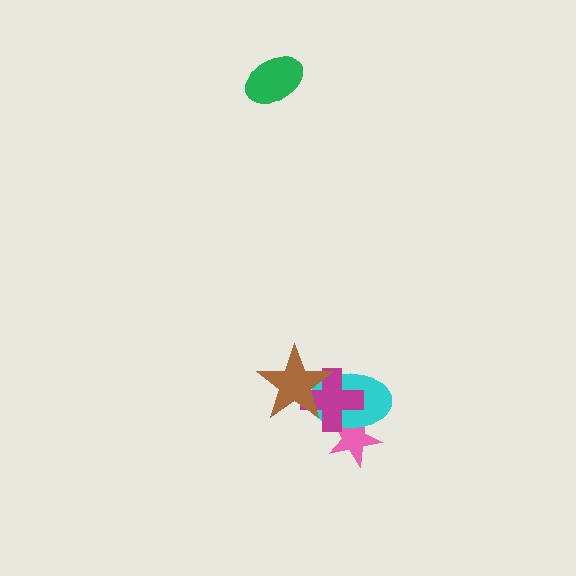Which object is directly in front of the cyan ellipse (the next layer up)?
The magenta cross is directly in front of the cyan ellipse.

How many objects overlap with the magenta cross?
3 objects overlap with the magenta cross.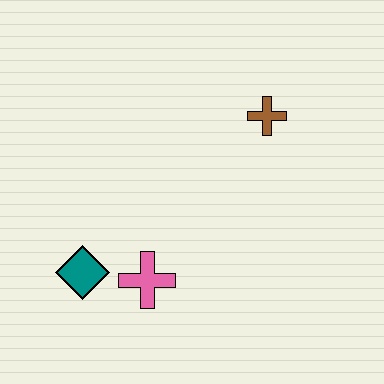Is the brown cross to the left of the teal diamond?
No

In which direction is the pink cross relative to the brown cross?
The pink cross is below the brown cross.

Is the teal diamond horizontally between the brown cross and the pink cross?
No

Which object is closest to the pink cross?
The teal diamond is closest to the pink cross.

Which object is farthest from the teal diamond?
The brown cross is farthest from the teal diamond.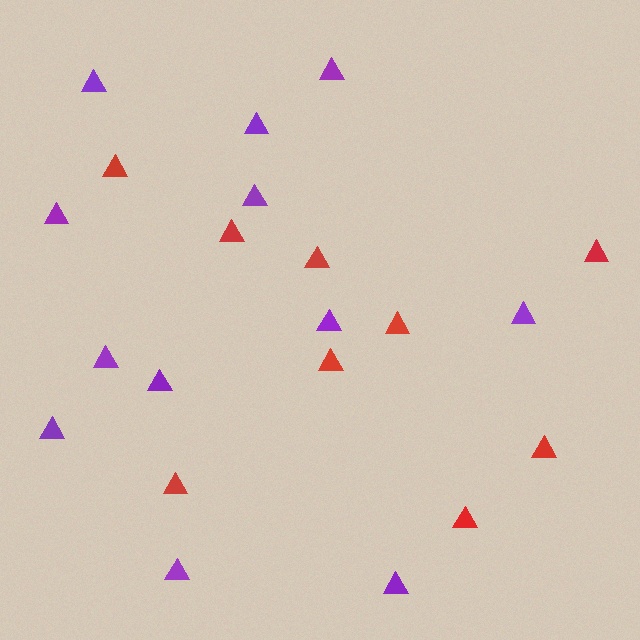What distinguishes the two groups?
There are 2 groups: one group of purple triangles (12) and one group of red triangles (9).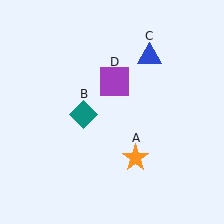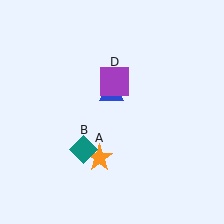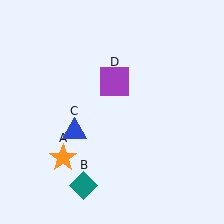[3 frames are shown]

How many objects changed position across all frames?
3 objects changed position: orange star (object A), teal diamond (object B), blue triangle (object C).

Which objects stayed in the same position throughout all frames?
Purple square (object D) remained stationary.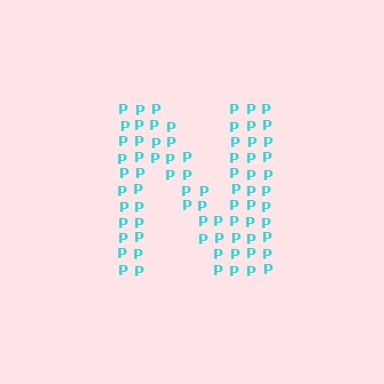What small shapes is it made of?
It is made of small letter P's.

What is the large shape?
The large shape is the letter N.